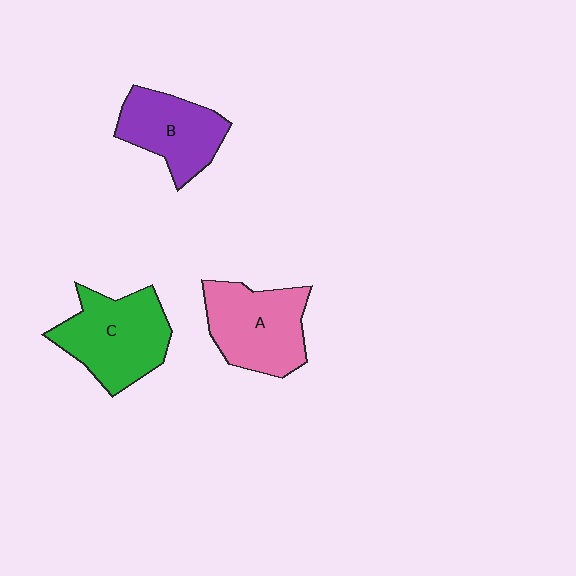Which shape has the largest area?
Shape C (green).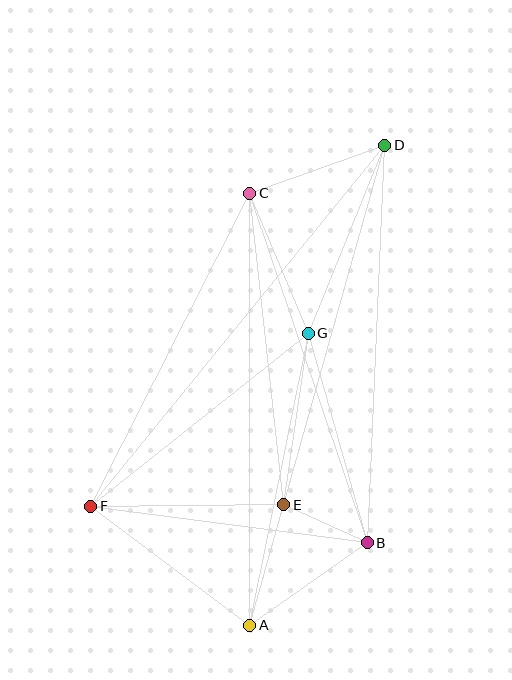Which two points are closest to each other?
Points B and E are closest to each other.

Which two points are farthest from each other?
Points A and D are farthest from each other.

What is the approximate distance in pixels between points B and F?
The distance between B and F is approximately 279 pixels.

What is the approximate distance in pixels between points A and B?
The distance between A and B is approximately 144 pixels.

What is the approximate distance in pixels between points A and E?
The distance between A and E is approximately 125 pixels.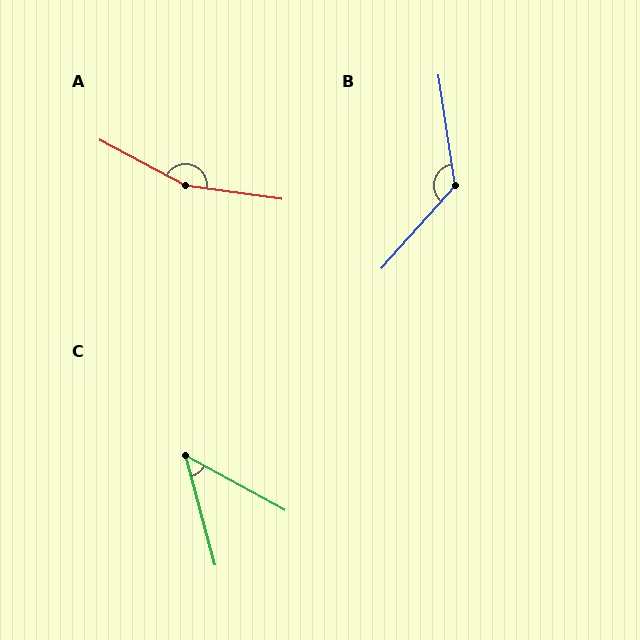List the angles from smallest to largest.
C (46°), B (130°), A (160°).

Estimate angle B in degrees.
Approximately 130 degrees.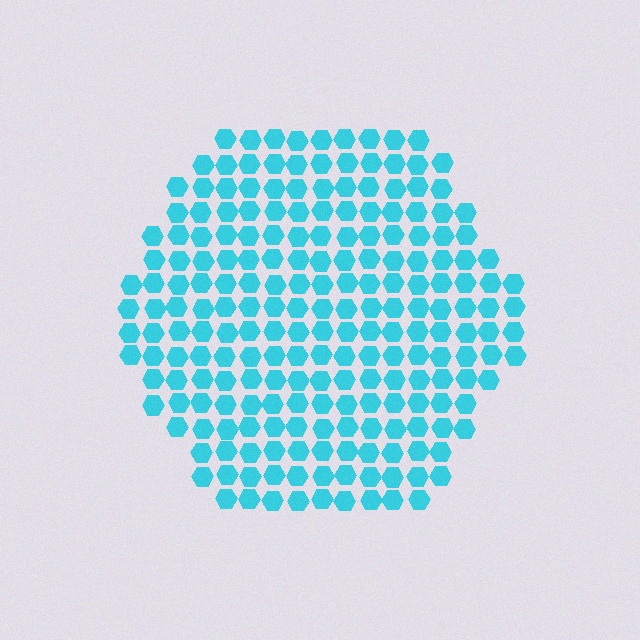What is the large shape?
The large shape is a hexagon.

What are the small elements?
The small elements are hexagons.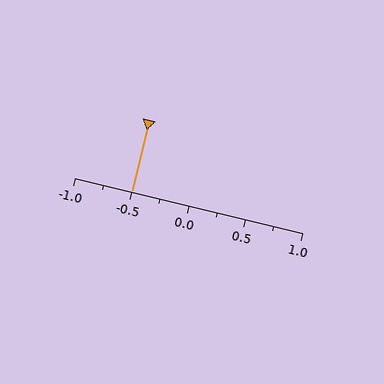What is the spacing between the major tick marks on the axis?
The major ticks are spaced 0.5 apart.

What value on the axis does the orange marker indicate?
The marker indicates approximately -0.5.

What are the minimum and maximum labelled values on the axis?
The axis runs from -1.0 to 1.0.